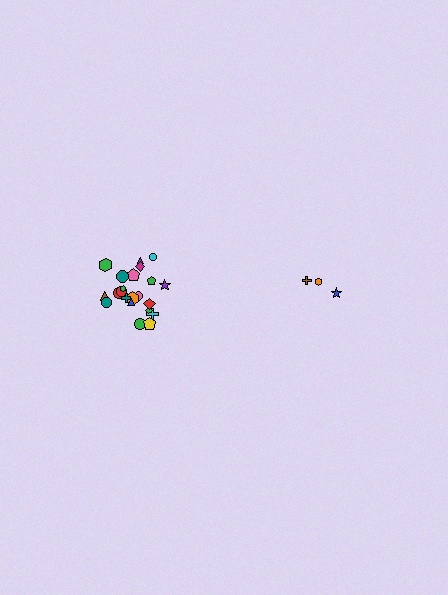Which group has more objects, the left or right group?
The left group.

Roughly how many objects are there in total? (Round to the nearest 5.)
Roughly 25 objects in total.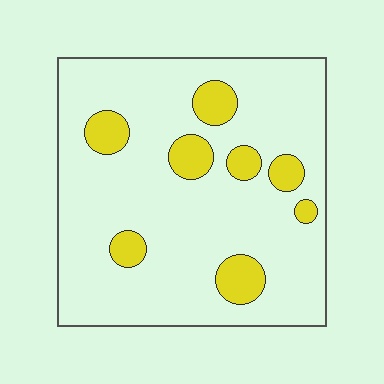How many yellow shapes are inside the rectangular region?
8.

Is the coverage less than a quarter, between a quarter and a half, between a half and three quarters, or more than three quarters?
Less than a quarter.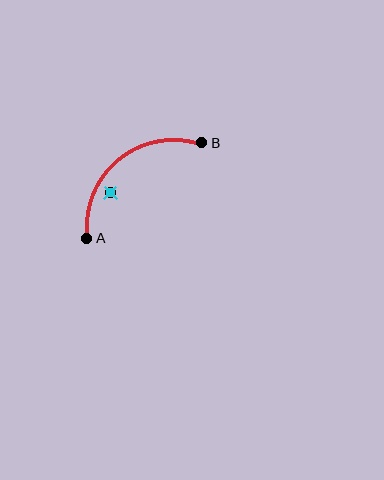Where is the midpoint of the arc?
The arc midpoint is the point on the curve farthest from the straight line joining A and B. It sits above and to the left of that line.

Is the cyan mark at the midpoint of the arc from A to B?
No — the cyan mark does not lie on the arc at all. It sits slightly inside the curve.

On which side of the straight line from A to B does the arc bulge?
The arc bulges above and to the left of the straight line connecting A and B.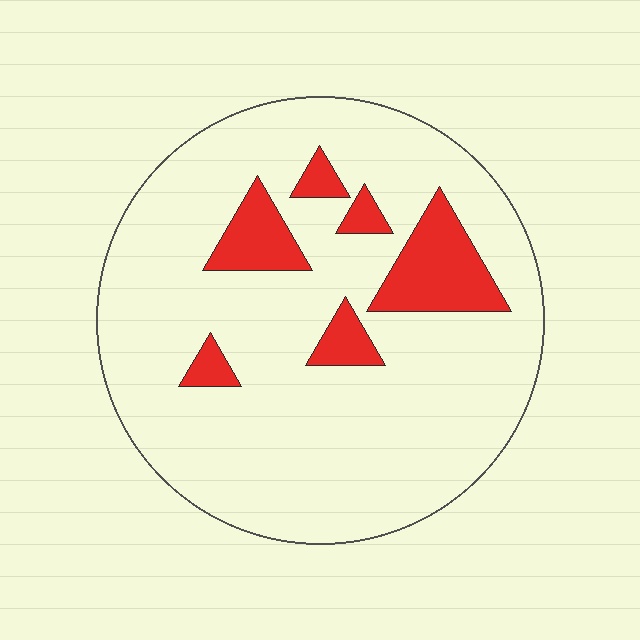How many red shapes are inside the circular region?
6.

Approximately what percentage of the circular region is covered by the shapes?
Approximately 15%.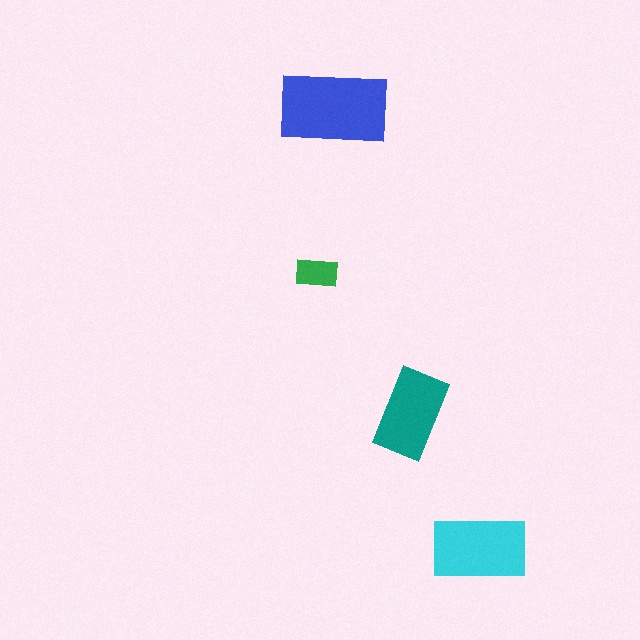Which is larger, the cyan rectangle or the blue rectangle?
The blue one.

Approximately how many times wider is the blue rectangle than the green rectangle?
About 2.5 times wider.